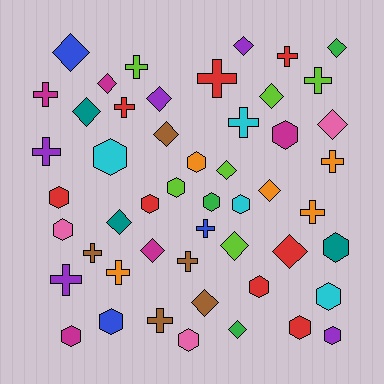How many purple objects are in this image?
There are 5 purple objects.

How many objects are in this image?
There are 50 objects.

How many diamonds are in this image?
There are 17 diamonds.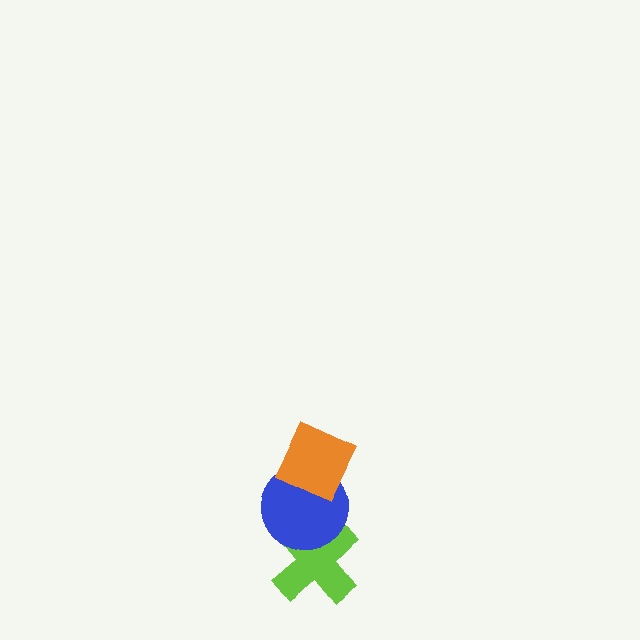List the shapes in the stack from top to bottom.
From top to bottom: the orange diamond, the blue circle, the lime cross.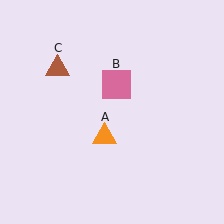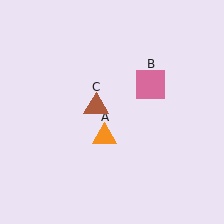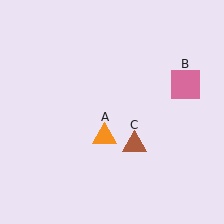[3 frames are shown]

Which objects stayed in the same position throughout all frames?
Orange triangle (object A) remained stationary.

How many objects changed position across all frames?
2 objects changed position: pink square (object B), brown triangle (object C).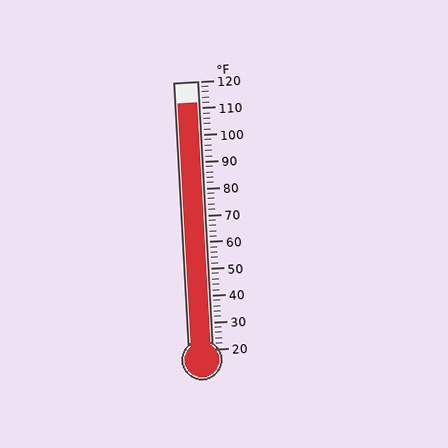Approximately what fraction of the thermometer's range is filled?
The thermometer is filled to approximately 90% of its range.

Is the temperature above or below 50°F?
The temperature is above 50°F.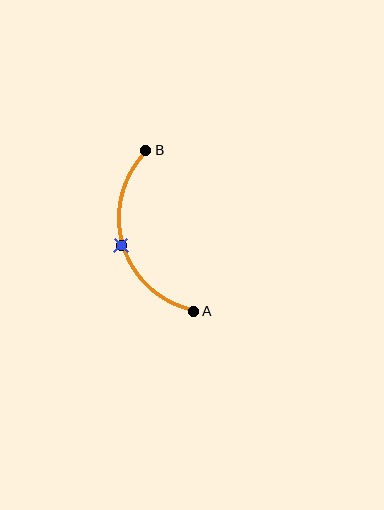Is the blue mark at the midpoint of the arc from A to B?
Yes. The blue mark lies on the arc at equal arc-length from both A and B — it is the arc midpoint.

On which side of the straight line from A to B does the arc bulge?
The arc bulges to the left of the straight line connecting A and B.